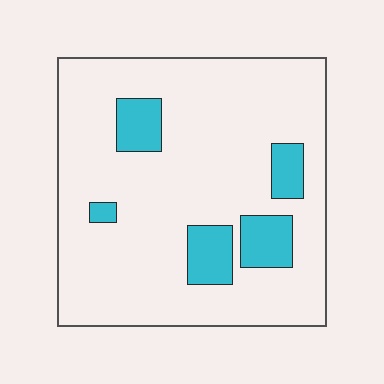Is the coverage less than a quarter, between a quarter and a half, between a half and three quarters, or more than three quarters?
Less than a quarter.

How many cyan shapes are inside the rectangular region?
5.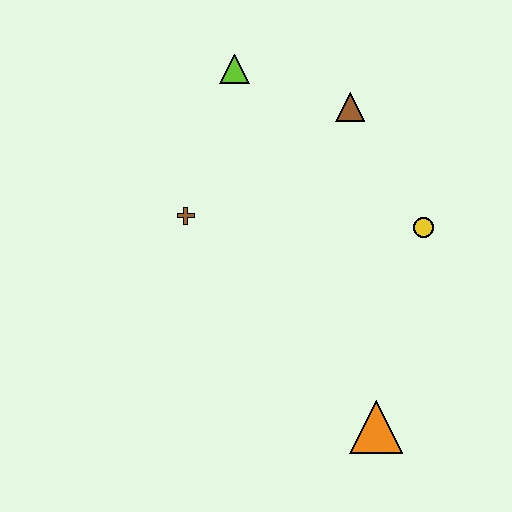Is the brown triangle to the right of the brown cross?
Yes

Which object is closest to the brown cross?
The lime triangle is closest to the brown cross.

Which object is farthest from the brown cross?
The orange triangle is farthest from the brown cross.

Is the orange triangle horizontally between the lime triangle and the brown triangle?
No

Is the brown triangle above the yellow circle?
Yes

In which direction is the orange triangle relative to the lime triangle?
The orange triangle is below the lime triangle.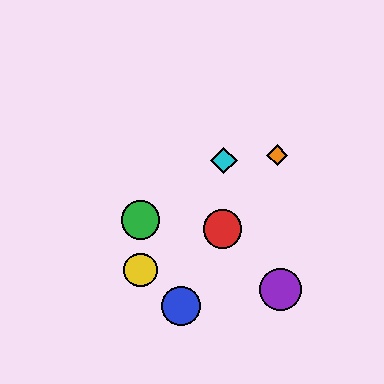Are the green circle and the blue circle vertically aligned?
No, the green circle is at x≈141 and the blue circle is at x≈181.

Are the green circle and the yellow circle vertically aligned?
Yes, both are at x≈141.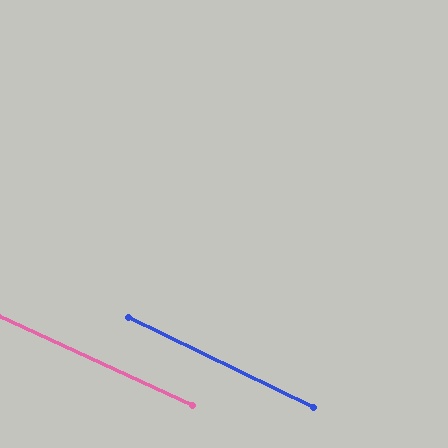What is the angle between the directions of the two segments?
Approximately 1 degree.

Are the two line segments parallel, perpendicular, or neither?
Parallel — their directions differ by only 1.2°.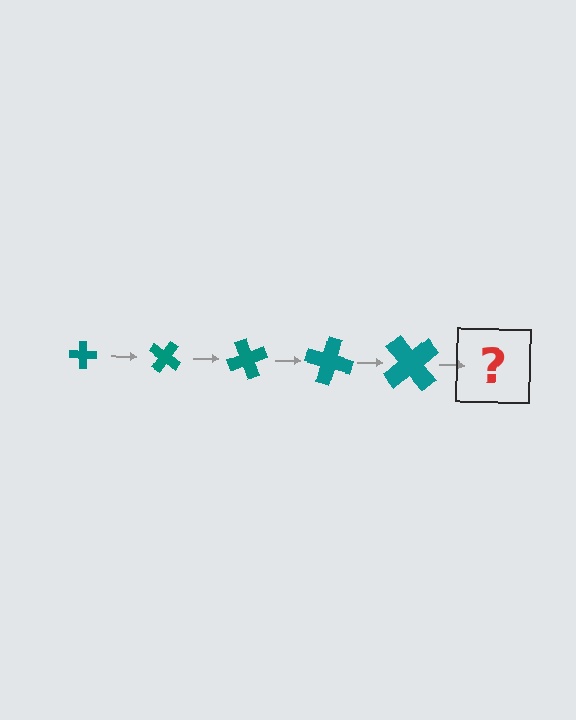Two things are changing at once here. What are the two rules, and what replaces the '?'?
The two rules are that the cross grows larger each step and it rotates 35 degrees each step. The '?' should be a cross, larger than the previous one and rotated 175 degrees from the start.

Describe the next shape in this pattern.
It should be a cross, larger than the previous one and rotated 175 degrees from the start.